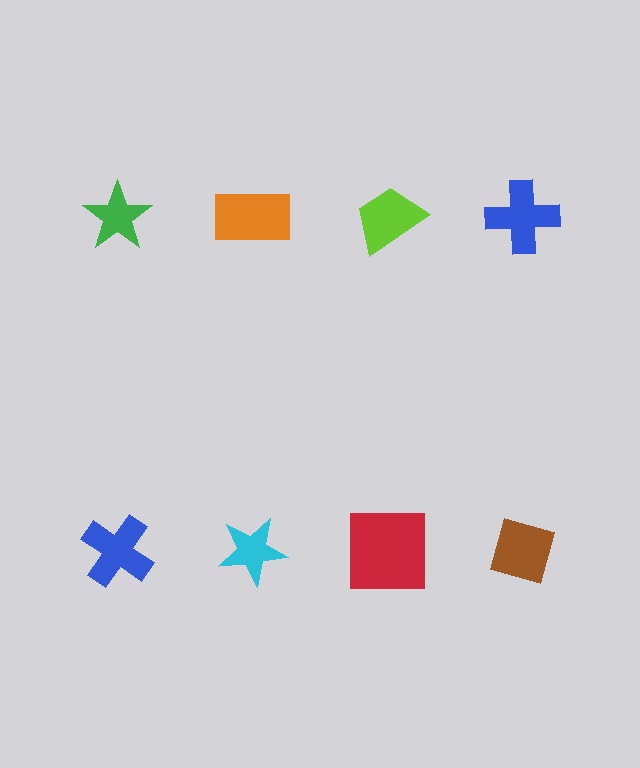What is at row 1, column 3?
A lime trapezoid.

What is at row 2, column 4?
A brown diamond.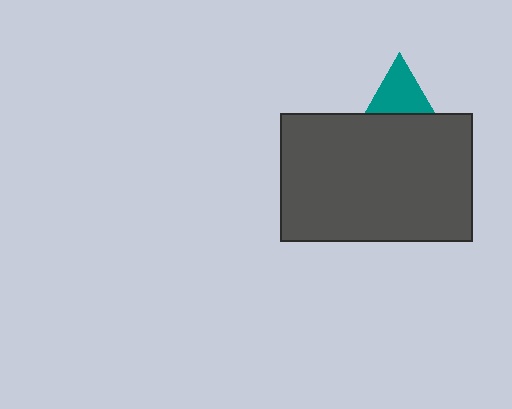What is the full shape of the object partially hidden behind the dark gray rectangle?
The partially hidden object is a teal triangle.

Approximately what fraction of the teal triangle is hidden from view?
Roughly 56% of the teal triangle is hidden behind the dark gray rectangle.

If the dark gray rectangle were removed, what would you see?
You would see the complete teal triangle.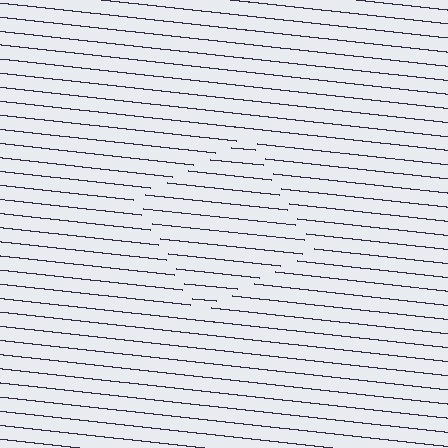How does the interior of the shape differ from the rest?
The interior of the shape contains the same grating, shifted by half a period — the contour is defined by the phase discontinuity where line-ends from the inner and outer gratings abut.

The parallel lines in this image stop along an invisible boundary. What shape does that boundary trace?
An illusory square. The interior of the shape contains the same grating, shifted by half a period — the contour is defined by the phase discontinuity where line-ends from the inner and outer gratings abut.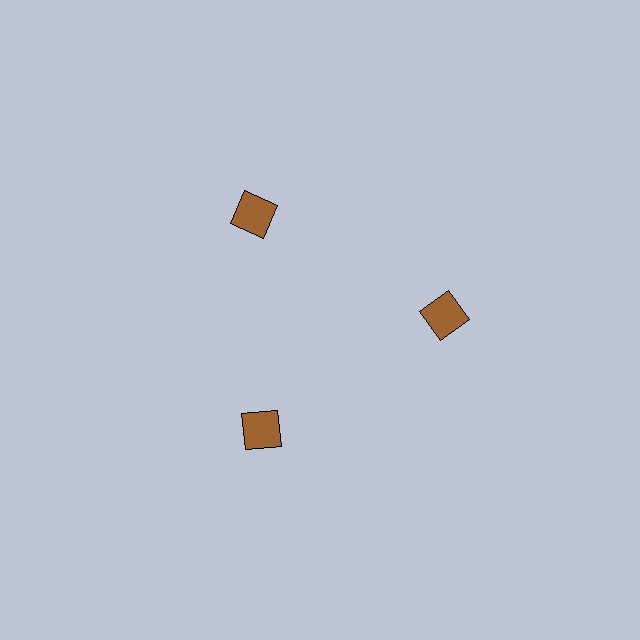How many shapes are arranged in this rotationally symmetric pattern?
There are 3 shapes, arranged in 3 groups of 1.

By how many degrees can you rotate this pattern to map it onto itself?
The pattern maps onto itself every 120 degrees of rotation.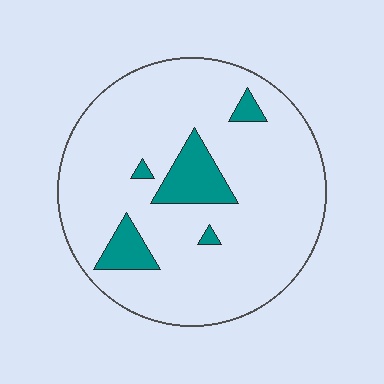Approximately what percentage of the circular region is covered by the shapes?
Approximately 10%.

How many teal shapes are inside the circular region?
5.